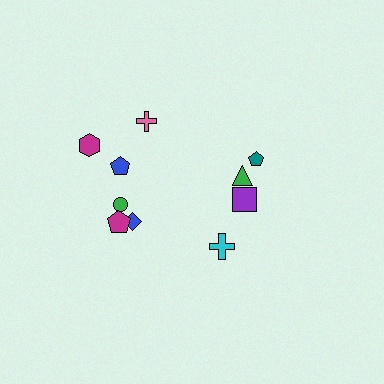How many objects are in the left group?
There are 6 objects.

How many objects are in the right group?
There are 4 objects.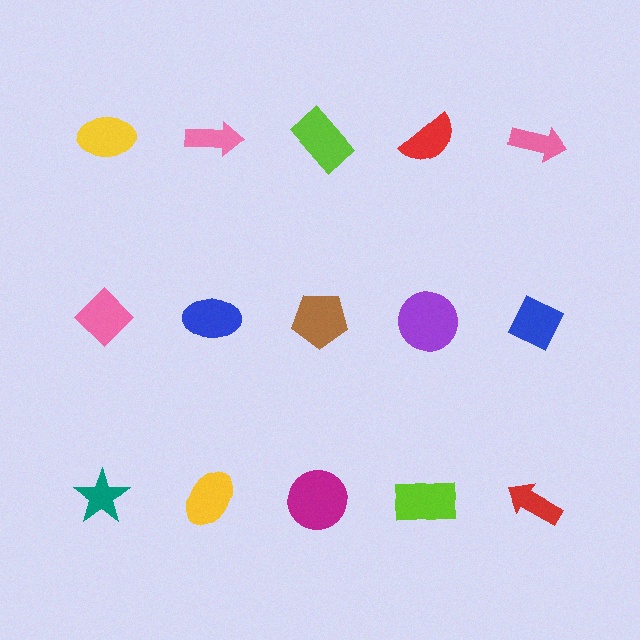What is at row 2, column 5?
A blue diamond.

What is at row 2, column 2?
A blue ellipse.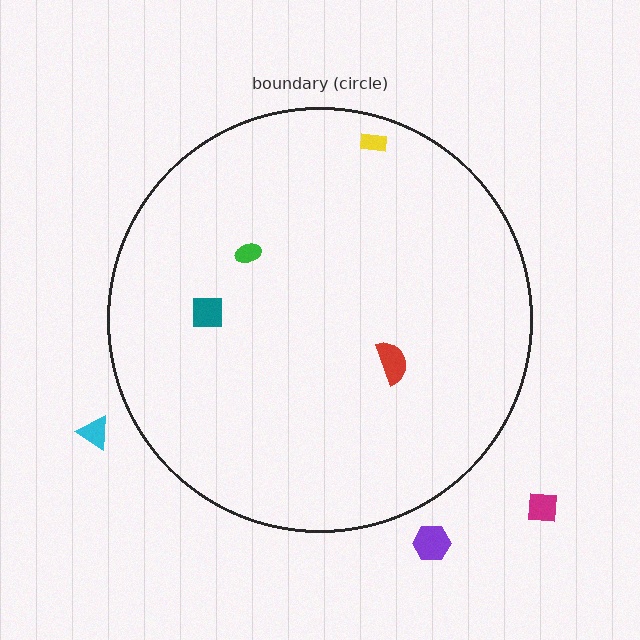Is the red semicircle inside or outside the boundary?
Inside.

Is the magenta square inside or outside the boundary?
Outside.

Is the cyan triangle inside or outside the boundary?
Outside.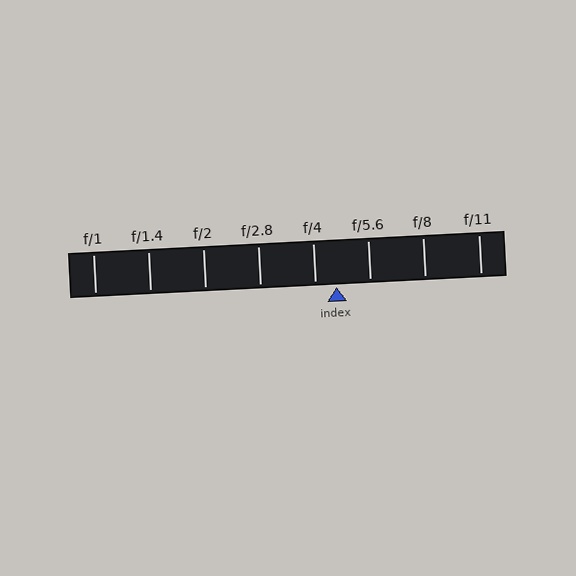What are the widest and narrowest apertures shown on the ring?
The widest aperture shown is f/1 and the narrowest is f/11.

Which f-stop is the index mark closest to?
The index mark is closest to f/4.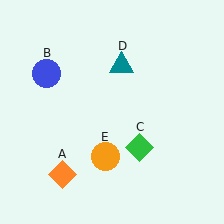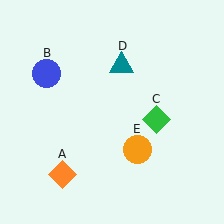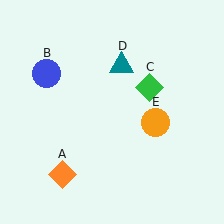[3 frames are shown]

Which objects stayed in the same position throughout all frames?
Orange diamond (object A) and blue circle (object B) and teal triangle (object D) remained stationary.